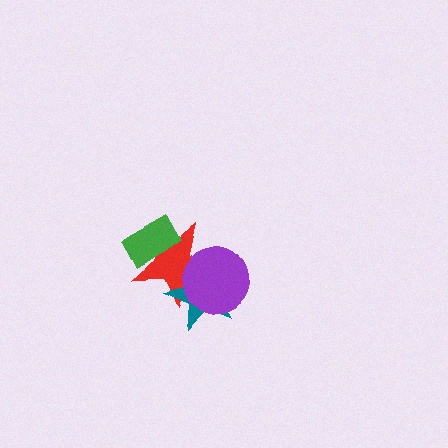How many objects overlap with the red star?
3 objects overlap with the red star.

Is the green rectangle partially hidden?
No, no other shape covers it.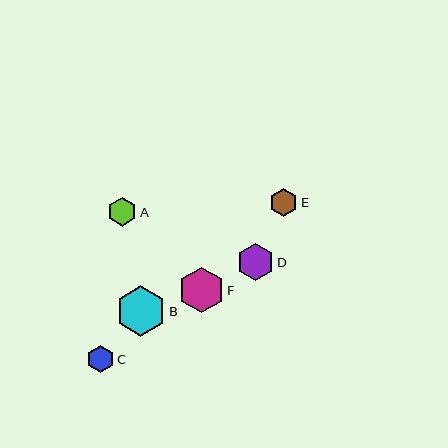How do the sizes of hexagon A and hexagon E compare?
Hexagon A and hexagon E are approximately the same size.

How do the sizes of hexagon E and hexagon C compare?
Hexagon E and hexagon C are approximately the same size.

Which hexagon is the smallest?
Hexagon C is the smallest with a size of approximately 27 pixels.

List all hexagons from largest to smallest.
From largest to smallest: B, F, D, A, E, C.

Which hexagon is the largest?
Hexagon B is the largest with a size of approximately 50 pixels.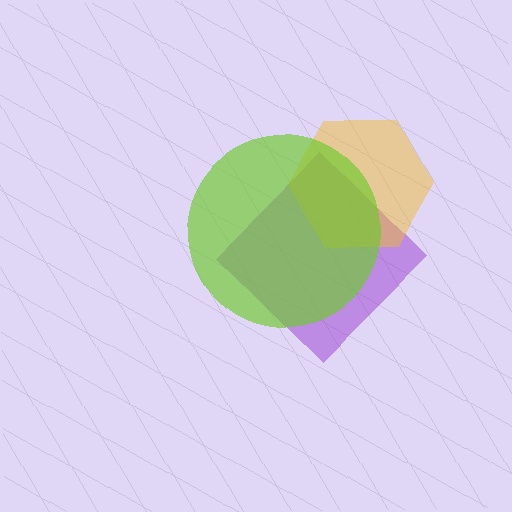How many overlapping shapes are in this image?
There are 3 overlapping shapes in the image.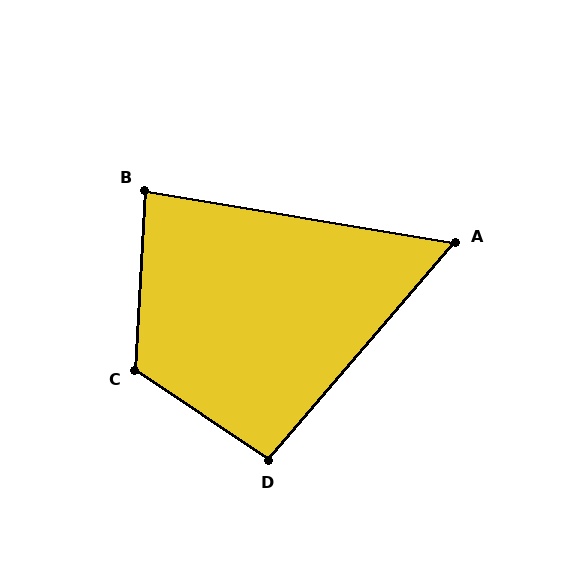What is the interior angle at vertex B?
Approximately 84 degrees (acute).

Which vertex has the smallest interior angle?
A, at approximately 59 degrees.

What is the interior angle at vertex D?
Approximately 96 degrees (obtuse).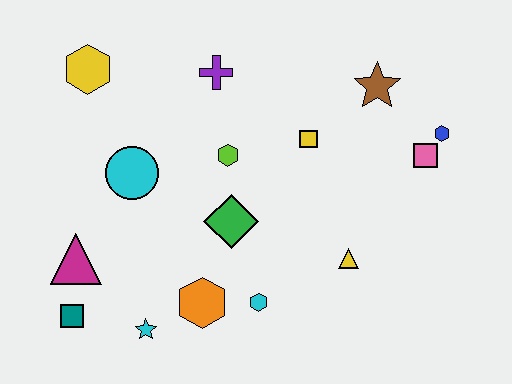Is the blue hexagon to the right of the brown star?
Yes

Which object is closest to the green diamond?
The lime hexagon is closest to the green diamond.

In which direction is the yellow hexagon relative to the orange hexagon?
The yellow hexagon is above the orange hexagon.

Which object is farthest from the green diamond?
The blue hexagon is farthest from the green diamond.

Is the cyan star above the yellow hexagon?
No